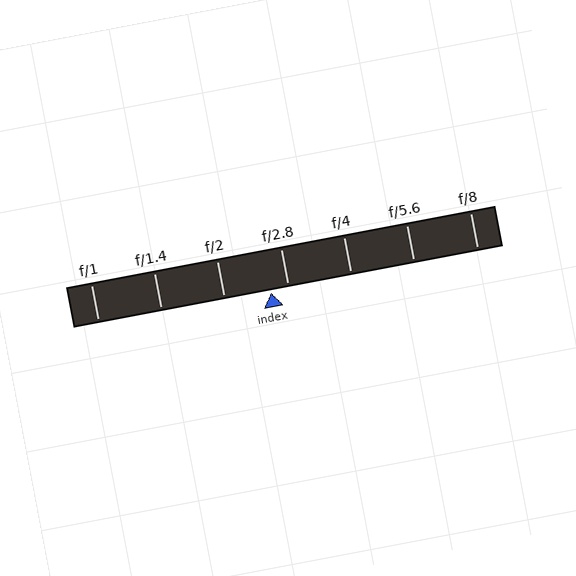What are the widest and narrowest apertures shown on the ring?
The widest aperture shown is f/1 and the narrowest is f/8.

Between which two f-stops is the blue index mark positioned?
The index mark is between f/2 and f/2.8.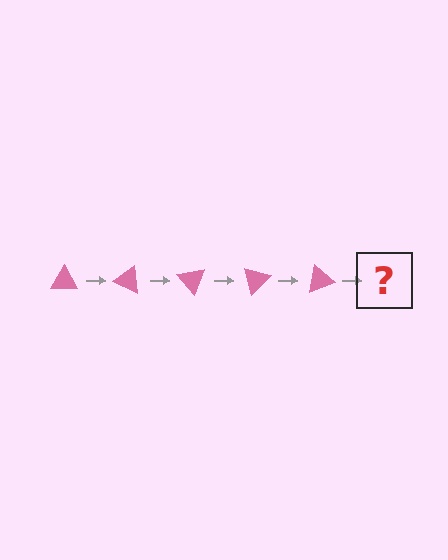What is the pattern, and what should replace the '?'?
The pattern is that the triangle rotates 25 degrees each step. The '?' should be a pink triangle rotated 125 degrees.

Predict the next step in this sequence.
The next step is a pink triangle rotated 125 degrees.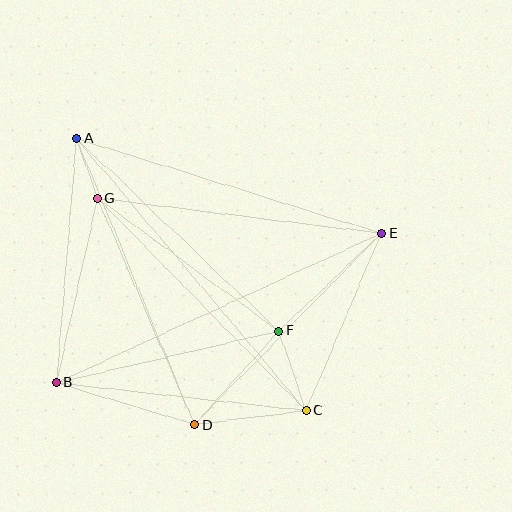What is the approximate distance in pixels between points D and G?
The distance between D and G is approximately 246 pixels.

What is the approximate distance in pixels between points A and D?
The distance between A and D is approximately 310 pixels.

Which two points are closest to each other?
Points A and G are closest to each other.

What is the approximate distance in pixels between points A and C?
The distance between A and C is approximately 356 pixels.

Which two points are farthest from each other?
Points B and E are farthest from each other.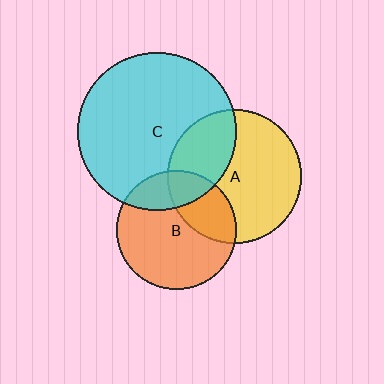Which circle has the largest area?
Circle C (cyan).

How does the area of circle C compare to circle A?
Approximately 1.4 times.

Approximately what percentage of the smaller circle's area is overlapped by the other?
Approximately 30%.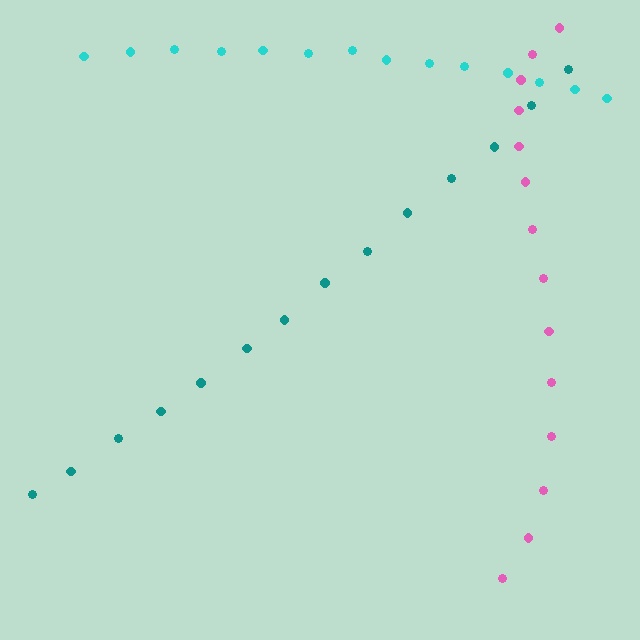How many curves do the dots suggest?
There are 3 distinct paths.